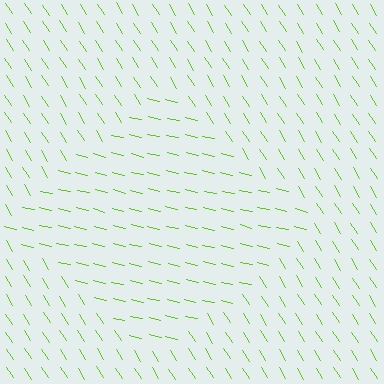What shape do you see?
I see a diamond.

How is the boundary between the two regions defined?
The boundary is defined purely by a change in line orientation (approximately 45 degrees difference). All lines are the same color and thickness.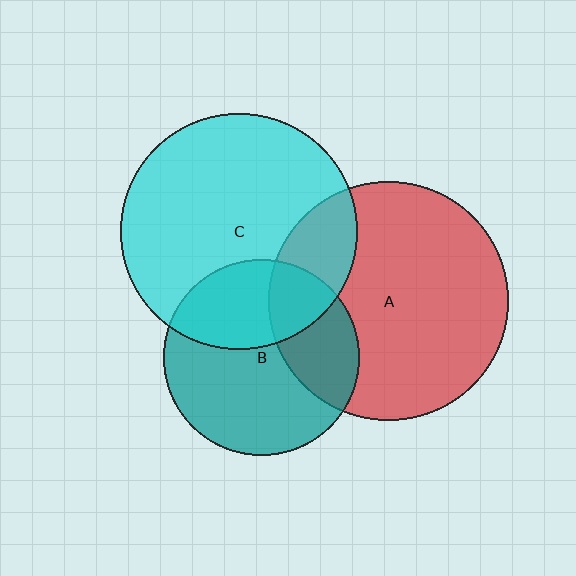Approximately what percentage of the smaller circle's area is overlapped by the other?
Approximately 35%.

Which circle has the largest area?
Circle A (red).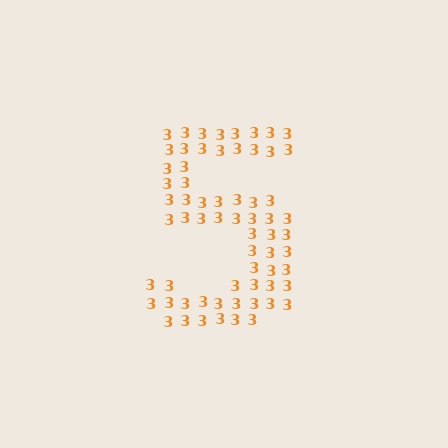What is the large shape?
The large shape is the digit 5.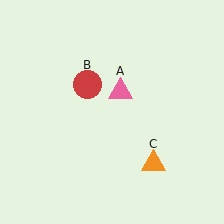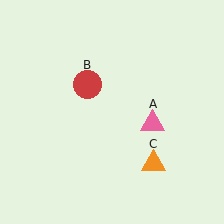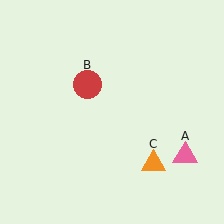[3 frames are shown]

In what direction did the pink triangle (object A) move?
The pink triangle (object A) moved down and to the right.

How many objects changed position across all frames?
1 object changed position: pink triangle (object A).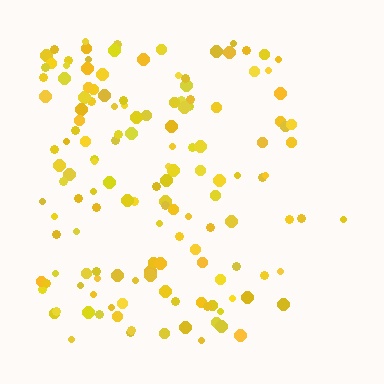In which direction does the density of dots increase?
From right to left, with the left side densest.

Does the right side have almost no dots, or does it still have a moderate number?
Still a moderate number, just noticeably fewer than the left.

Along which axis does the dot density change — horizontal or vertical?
Horizontal.